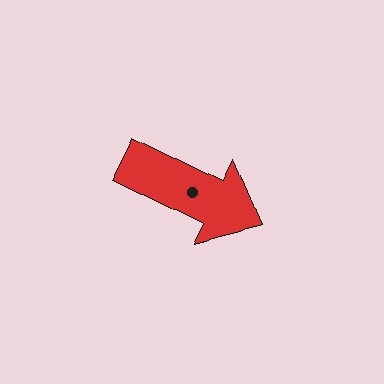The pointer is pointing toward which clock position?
Roughly 4 o'clock.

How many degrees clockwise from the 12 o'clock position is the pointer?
Approximately 117 degrees.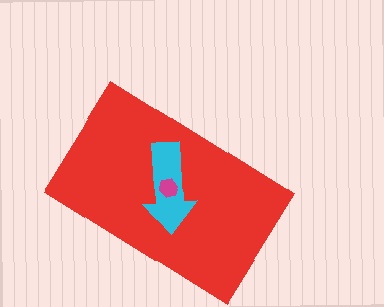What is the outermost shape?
The red rectangle.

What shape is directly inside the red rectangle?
The cyan arrow.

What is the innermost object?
The magenta hexagon.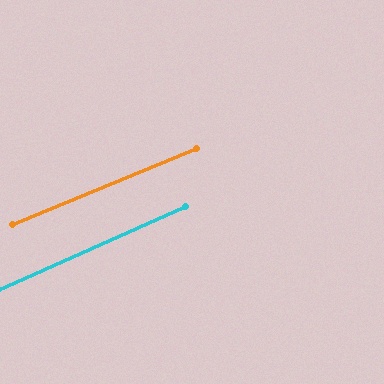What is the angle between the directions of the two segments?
Approximately 2 degrees.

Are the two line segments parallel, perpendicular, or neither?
Parallel — their directions differ by only 1.6°.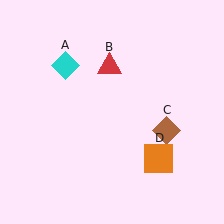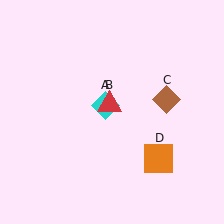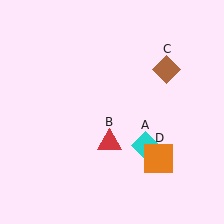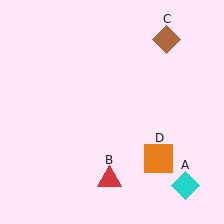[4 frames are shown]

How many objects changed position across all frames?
3 objects changed position: cyan diamond (object A), red triangle (object B), brown diamond (object C).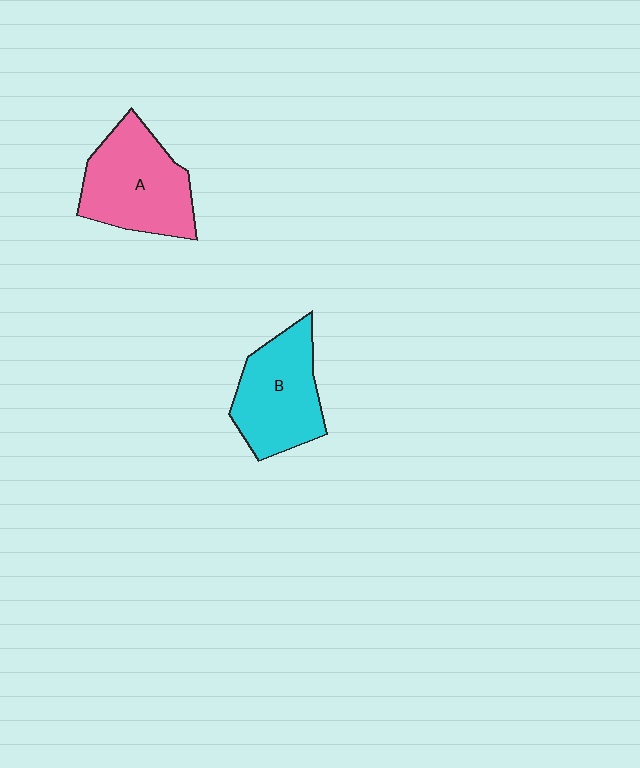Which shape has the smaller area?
Shape B (cyan).